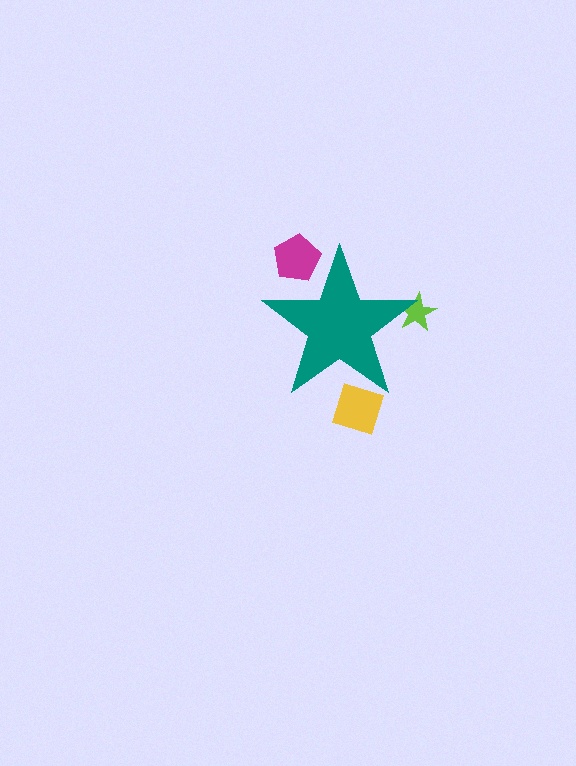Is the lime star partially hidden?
Yes, the lime star is partially hidden behind the teal star.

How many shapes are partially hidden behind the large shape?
3 shapes are partially hidden.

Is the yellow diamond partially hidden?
Yes, the yellow diamond is partially hidden behind the teal star.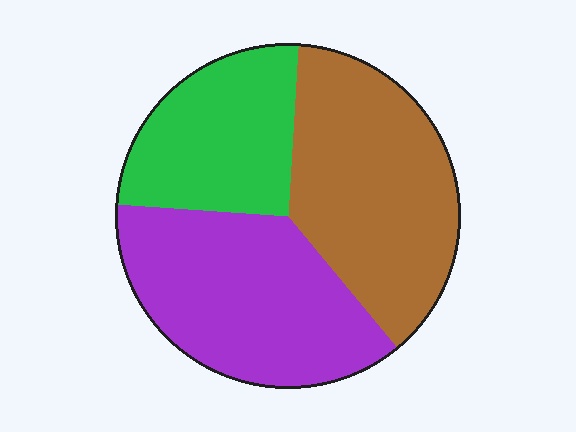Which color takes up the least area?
Green, at roughly 25%.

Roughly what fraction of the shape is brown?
Brown takes up about three eighths (3/8) of the shape.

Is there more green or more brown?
Brown.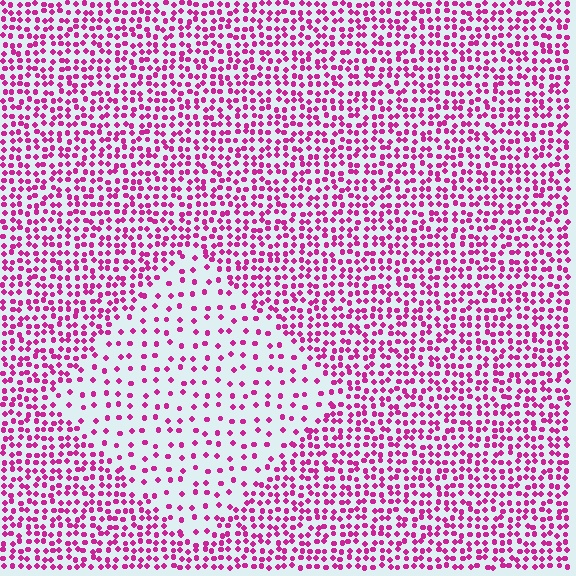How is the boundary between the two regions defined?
The boundary is defined by a change in element density (approximately 2.4x ratio). All elements are the same color, size, and shape.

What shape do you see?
I see a diamond.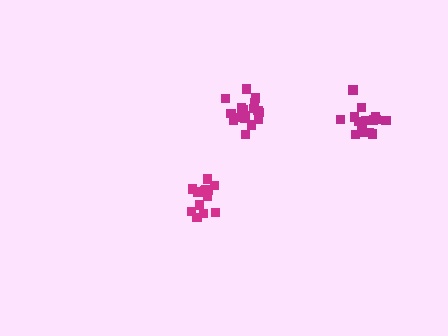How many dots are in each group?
Group 1: 14 dots, Group 2: 15 dots, Group 3: 17 dots (46 total).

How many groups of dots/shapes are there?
There are 3 groups.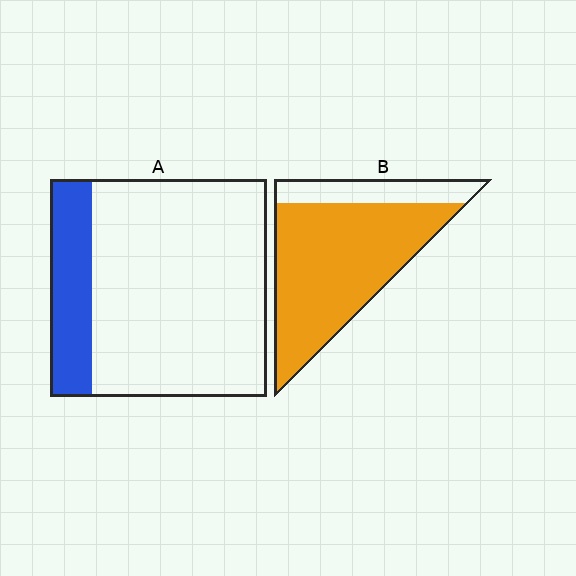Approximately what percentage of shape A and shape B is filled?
A is approximately 20% and B is approximately 80%.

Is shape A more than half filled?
No.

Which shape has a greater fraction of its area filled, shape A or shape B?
Shape B.